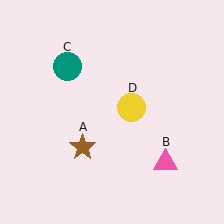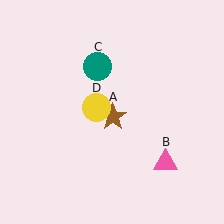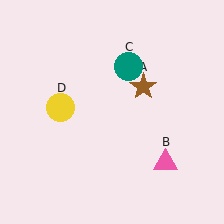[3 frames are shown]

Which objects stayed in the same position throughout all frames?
Pink triangle (object B) remained stationary.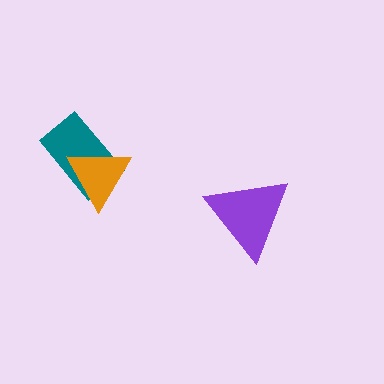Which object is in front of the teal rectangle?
The orange triangle is in front of the teal rectangle.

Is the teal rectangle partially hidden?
Yes, it is partially covered by another shape.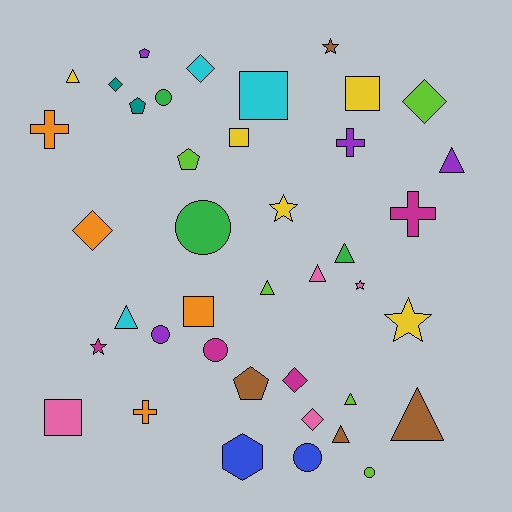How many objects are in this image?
There are 40 objects.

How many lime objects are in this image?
There are 5 lime objects.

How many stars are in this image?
There are 5 stars.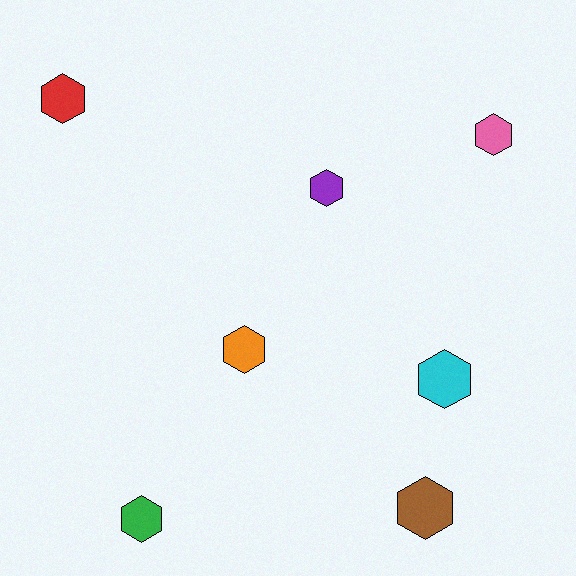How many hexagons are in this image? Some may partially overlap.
There are 7 hexagons.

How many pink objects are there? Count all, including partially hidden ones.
There is 1 pink object.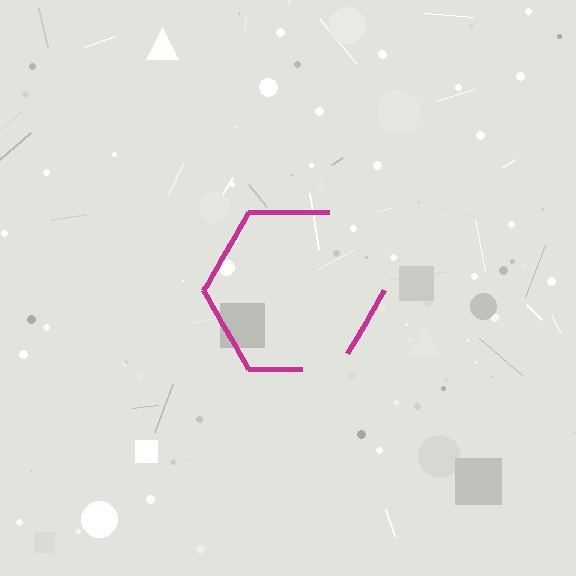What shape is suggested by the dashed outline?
The dashed outline suggests a hexagon.